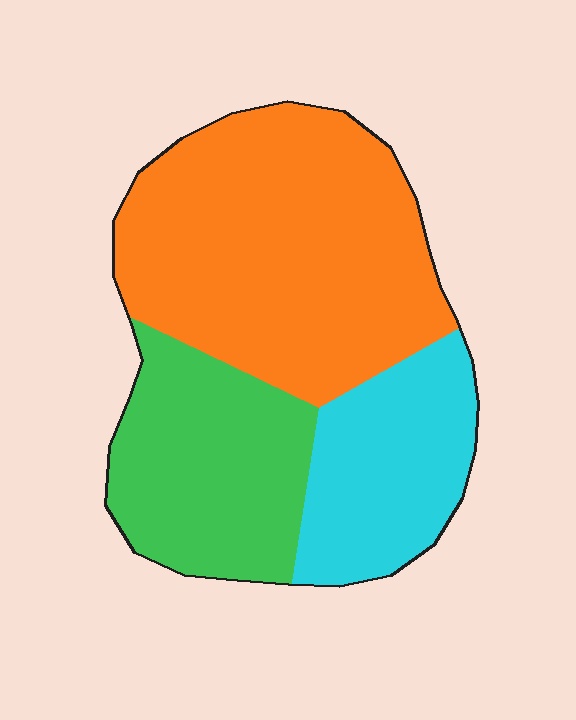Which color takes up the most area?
Orange, at roughly 50%.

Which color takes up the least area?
Cyan, at roughly 20%.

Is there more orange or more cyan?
Orange.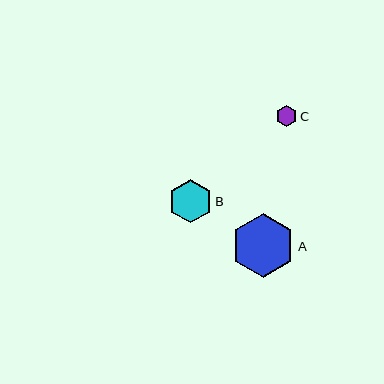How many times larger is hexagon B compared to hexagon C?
Hexagon B is approximately 2.1 times the size of hexagon C.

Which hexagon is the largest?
Hexagon A is the largest with a size of approximately 64 pixels.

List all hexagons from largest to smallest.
From largest to smallest: A, B, C.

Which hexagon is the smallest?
Hexagon C is the smallest with a size of approximately 21 pixels.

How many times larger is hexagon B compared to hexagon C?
Hexagon B is approximately 2.1 times the size of hexagon C.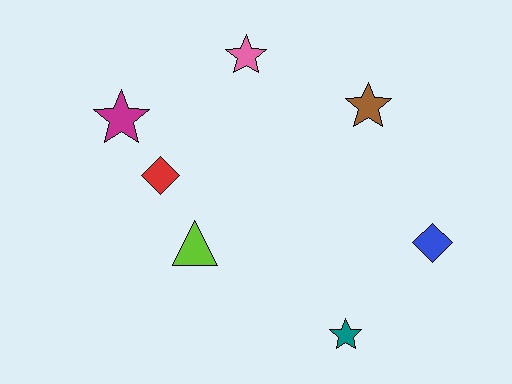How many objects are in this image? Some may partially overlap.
There are 7 objects.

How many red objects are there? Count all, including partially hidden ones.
There is 1 red object.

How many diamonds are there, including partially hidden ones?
There are 2 diamonds.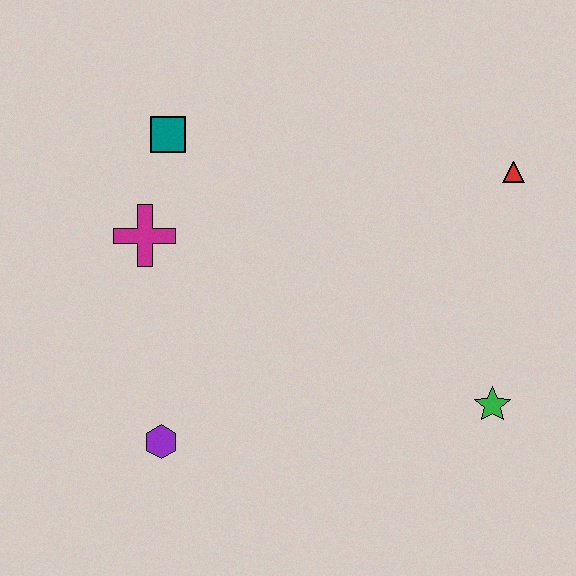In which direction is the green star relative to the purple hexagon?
The green star is to the right of the purple hexagon.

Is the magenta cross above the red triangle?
No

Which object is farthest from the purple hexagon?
The red triangle is farthest from the purple hexagon.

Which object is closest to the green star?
The red triangle is closest to the green star.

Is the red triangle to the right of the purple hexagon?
Yes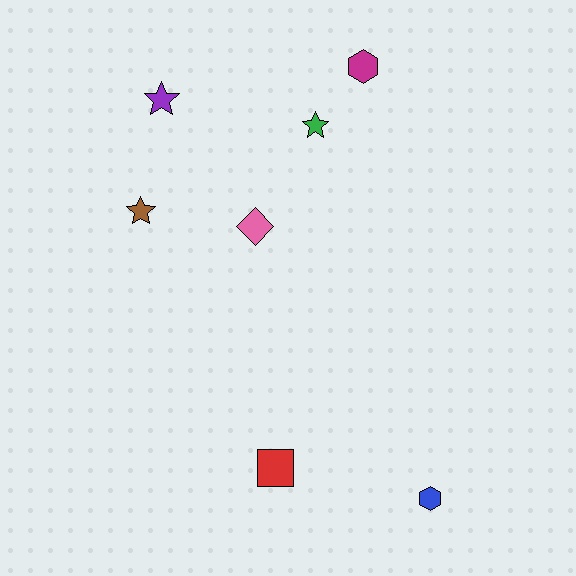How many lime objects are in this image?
There are no lime objects.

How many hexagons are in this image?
There are 2 hexagons.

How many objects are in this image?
There are 7 objects.